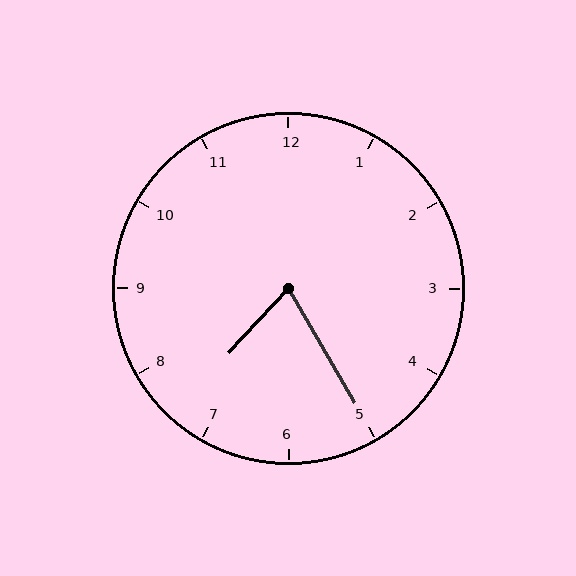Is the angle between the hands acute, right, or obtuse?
It is acute.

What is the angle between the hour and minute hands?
Approximately 72 degrees.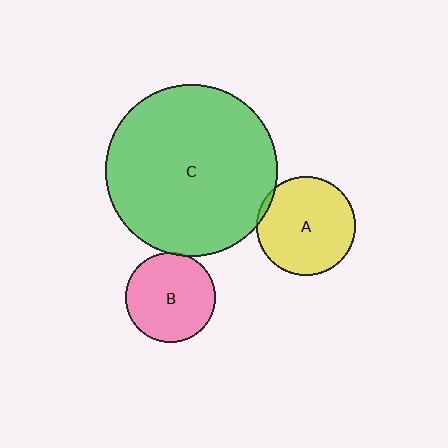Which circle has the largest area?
Circle C (green).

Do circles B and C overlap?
Yes.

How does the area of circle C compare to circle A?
Approximately 3.0 times.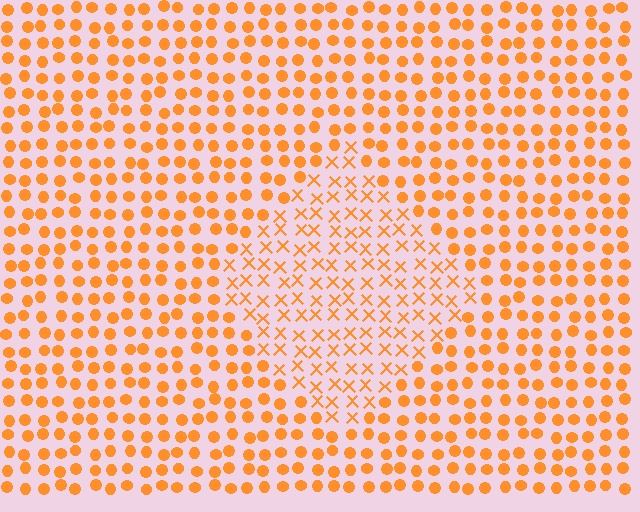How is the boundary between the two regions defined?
The boundary is defined by a change in element shape: X marks inside vs. circles outside. All elements share the same color and spacing.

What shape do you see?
I see a diamond.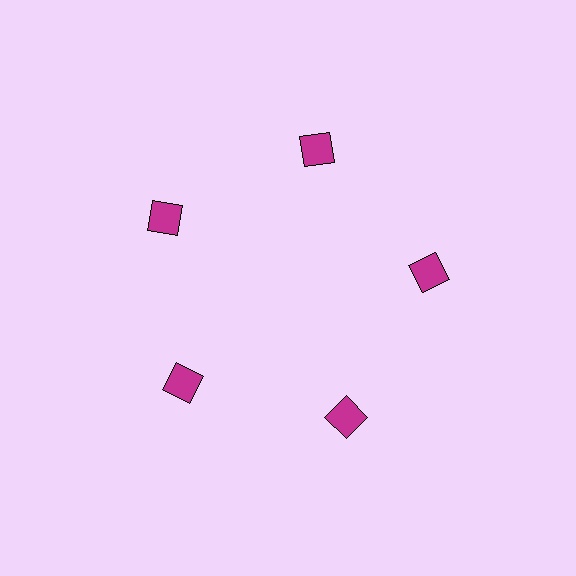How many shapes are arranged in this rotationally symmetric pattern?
There are 5 shapes, arranged in 5 groups of 1.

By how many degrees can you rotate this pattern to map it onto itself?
The pattern maps onto itself every 72 degrees of rotation.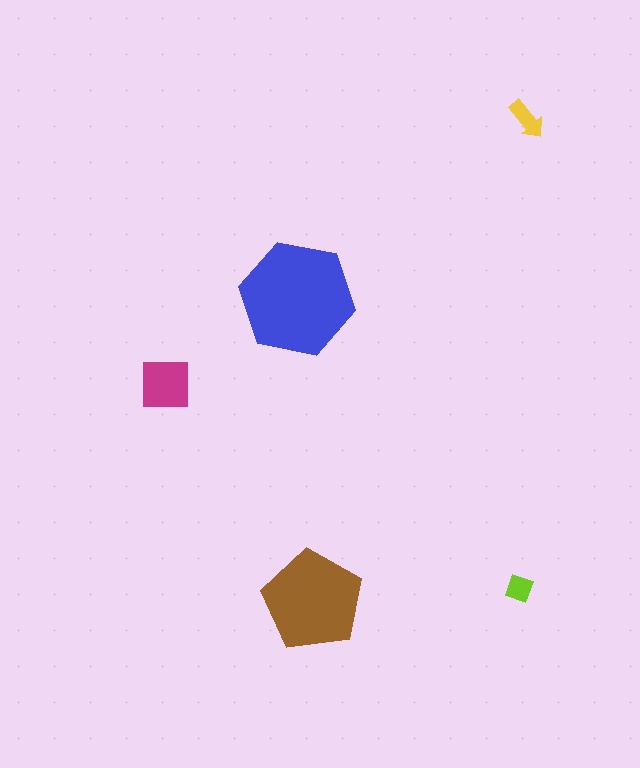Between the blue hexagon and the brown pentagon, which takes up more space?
The blue hexagon.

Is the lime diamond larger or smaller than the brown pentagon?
Smaller.